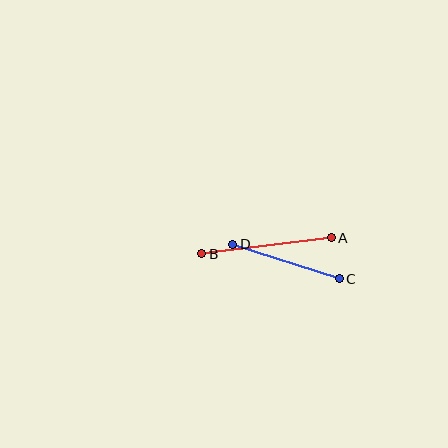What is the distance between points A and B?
The distance is approximately 131 pixels.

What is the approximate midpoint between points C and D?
The midpoint is at approximately (286, 262) pixels.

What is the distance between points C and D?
The distance is approximately 112 pixels.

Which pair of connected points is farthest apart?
Points A and B are farthest apart.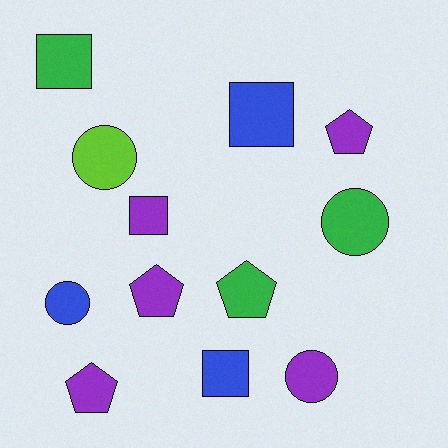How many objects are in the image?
There are 12 objects.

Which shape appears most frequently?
Square, with 4 objects.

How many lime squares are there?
There are no lime squares.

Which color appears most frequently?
Purple, with 5 objects.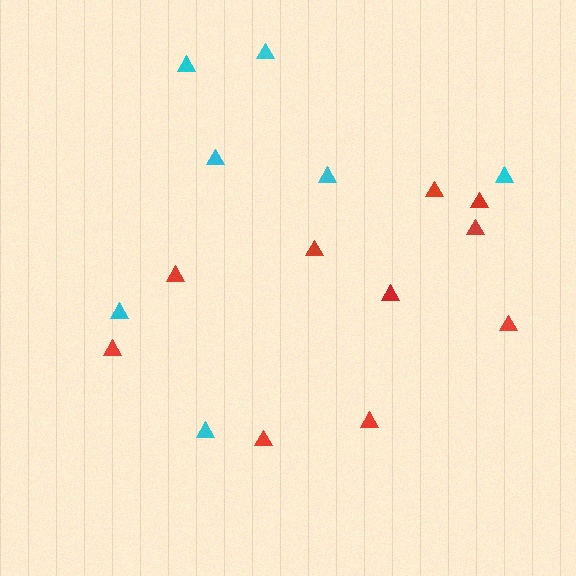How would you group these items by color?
There are 2 groups: one group of red triangles (10) and one group of cyan triangles (7).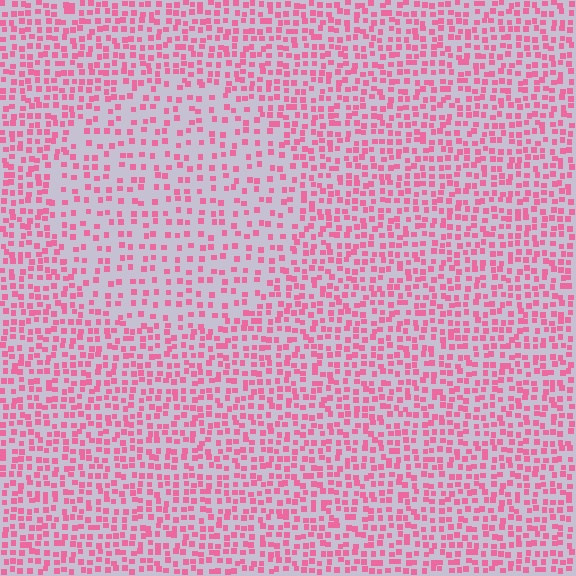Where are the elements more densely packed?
The elements are more densely packed outside the circle boundary.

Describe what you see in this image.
The image contains small pink elements arranged at two different densities. A circle-shaped region is visible where the elements are less densely packed than the surrounding area.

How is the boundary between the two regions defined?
The boundary is defined by a change in element density (approximately 1.8x ratio). All elements are the same color, size, and shape.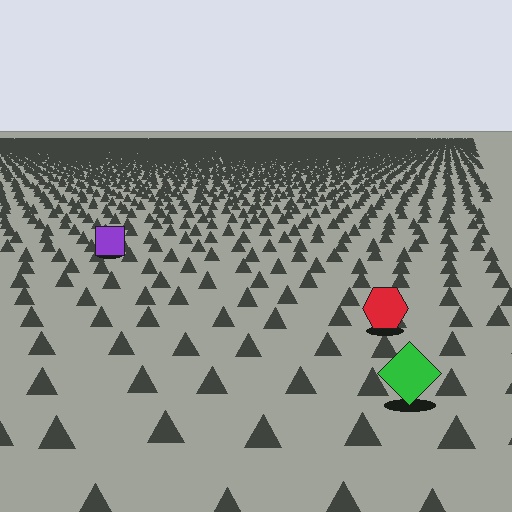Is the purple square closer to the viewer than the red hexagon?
No. The red hexagon is closer — you can tell from the texture gradient: the ground texture is coarser near it.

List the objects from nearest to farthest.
From nearest to farthest: the green diamond, the red hexagon, the purple square.